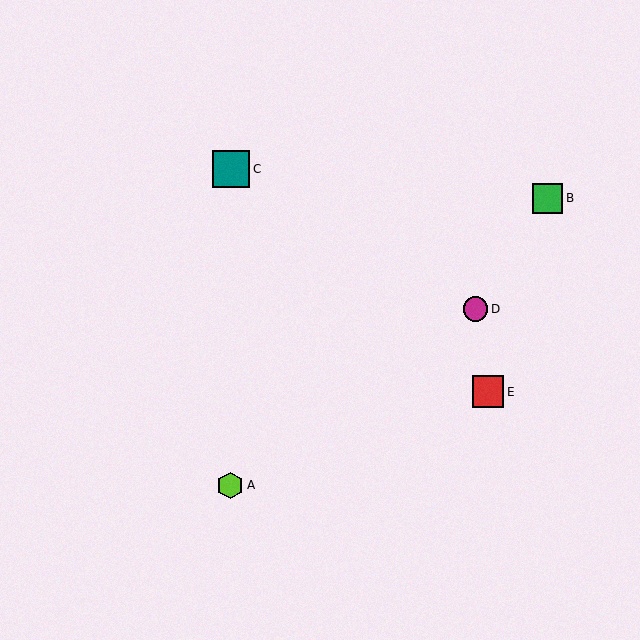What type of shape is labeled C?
Shape C is a teal square.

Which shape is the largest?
The teal square (labeled C) is the largest.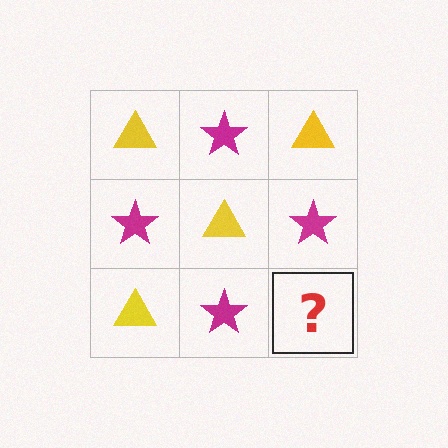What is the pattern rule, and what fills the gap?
The rule is that it alternates yellow triangle and magenta star in a checkerboard pattern. The gap should be filled with a yellow triangle.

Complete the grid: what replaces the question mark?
The question mark should be replaced with a yellow triangle.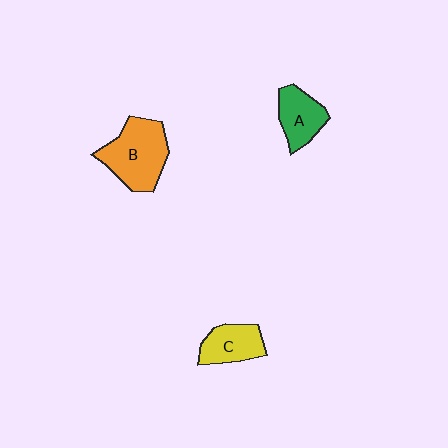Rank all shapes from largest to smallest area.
From largest to smallest: B (orange), C (yellow), A (green).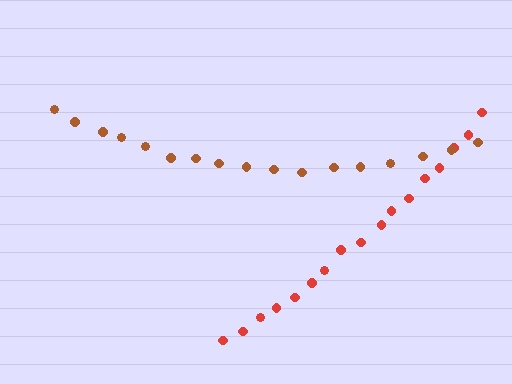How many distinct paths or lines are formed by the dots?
There are 2 distinct paths.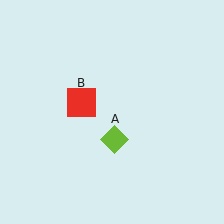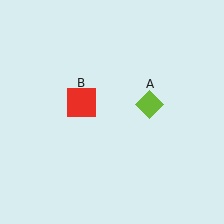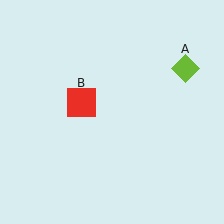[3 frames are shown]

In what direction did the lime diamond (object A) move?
The lime diamond (object A) moved up and to the right.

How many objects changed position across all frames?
1 object changed position: lime diamond (object A).